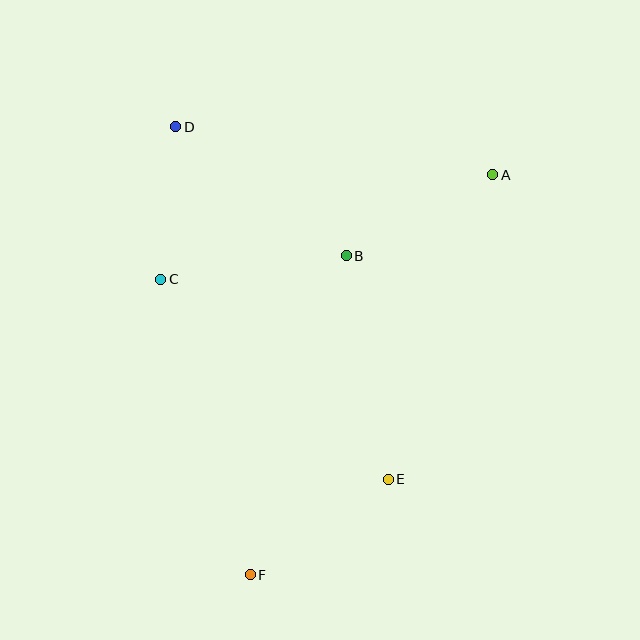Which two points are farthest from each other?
Points A and F are farthest from each other.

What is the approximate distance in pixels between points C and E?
The distance between C and E is approximately 303 pixels.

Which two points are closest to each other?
Points C and D are closest to each other.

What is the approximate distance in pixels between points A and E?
The distance between A and E is approximately 322 pixels.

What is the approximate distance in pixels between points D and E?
The distance between D and E is approximately 411 pixels.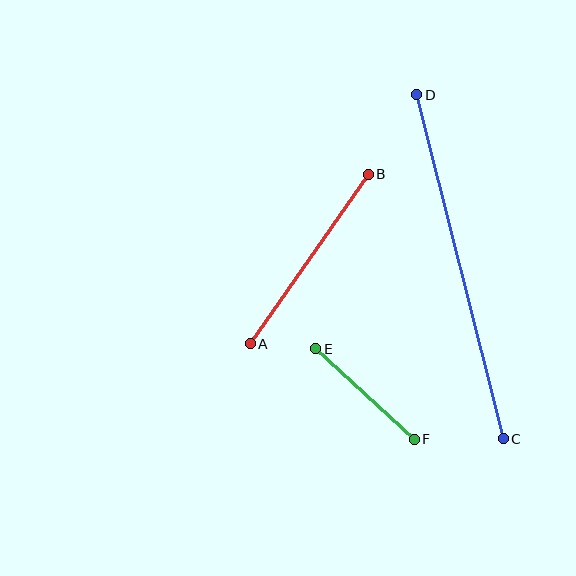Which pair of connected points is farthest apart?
Points C and D are farthest apart.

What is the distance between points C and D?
The distance is approximately 355 pixels.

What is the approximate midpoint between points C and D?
The midpoint is at approximately (460, 267) pixels.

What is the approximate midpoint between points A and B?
The midpoint is at approximately (309, 259) pixels.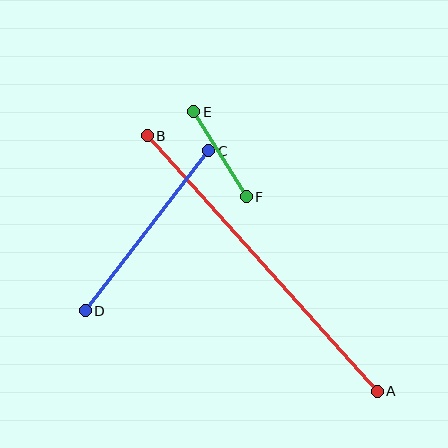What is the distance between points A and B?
The distance is approximately 343 pixels.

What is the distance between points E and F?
The distance is approximately 100 pixels.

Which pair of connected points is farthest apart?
Points A and B are farthest apart.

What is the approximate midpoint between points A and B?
The midpoint is at approximately (262, 264) pixels.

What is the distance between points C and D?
The distance is approximately 202 pixels.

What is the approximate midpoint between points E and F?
The midpoint is at approximately (220, 154) pixels.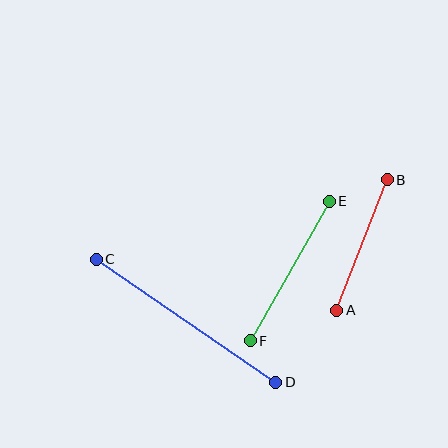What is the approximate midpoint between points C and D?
The midpoint is at approximately (186, 321) pixels.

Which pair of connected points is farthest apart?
Points C and D are farthest apart.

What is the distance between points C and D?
The distance is approximately 217 pixels.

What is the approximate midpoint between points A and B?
The midpoint is at approximately (362, 245) pixels.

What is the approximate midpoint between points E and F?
The midpoint is at approximately (290, 271) pixels.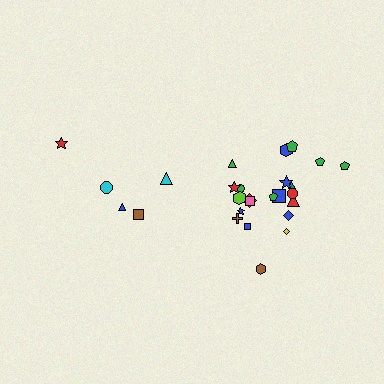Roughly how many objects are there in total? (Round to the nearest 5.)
Roughly 25 objects in total.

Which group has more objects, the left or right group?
The right group.